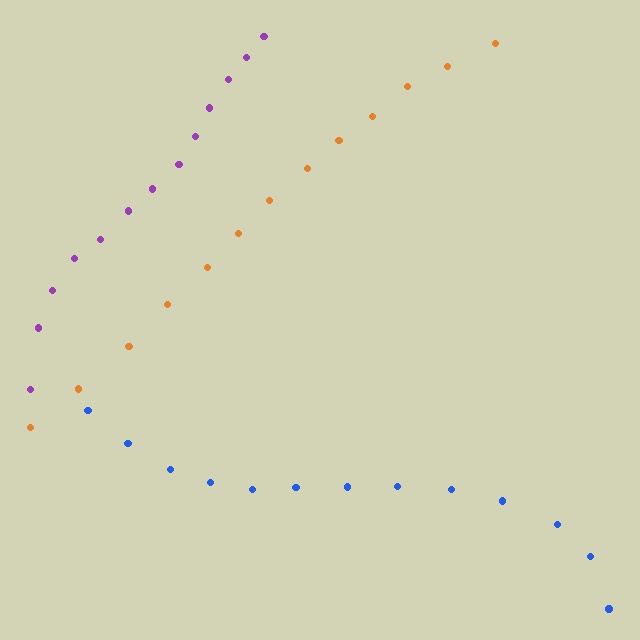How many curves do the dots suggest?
There are 3 distinct paths.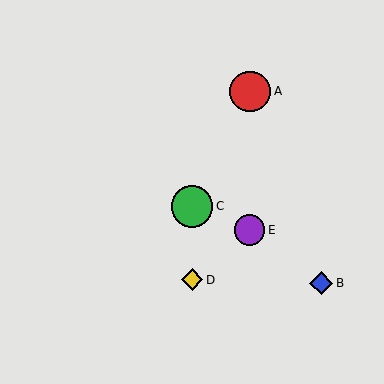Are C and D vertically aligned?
Yes, both are at x≈192.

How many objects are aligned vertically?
2 objects (C, D) are aligned vertically.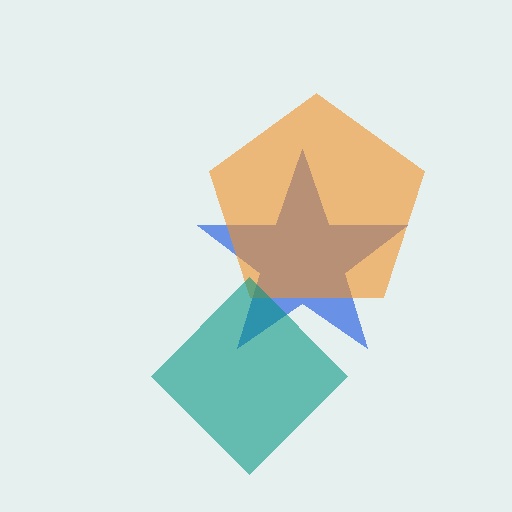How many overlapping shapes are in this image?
There are 3 overlapping shapes in the image.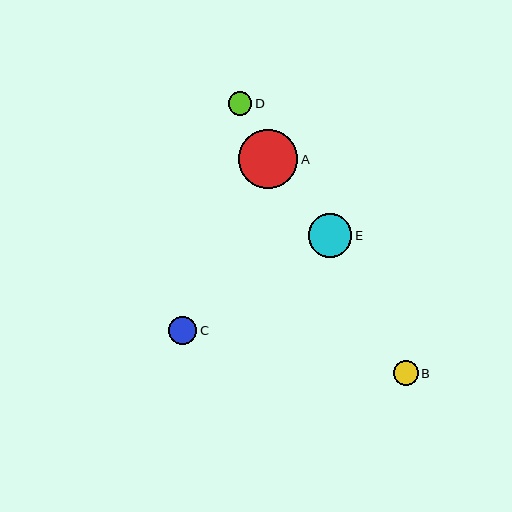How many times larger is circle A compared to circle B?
Circle A is approximately 2.4 times the size of circle B.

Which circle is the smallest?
Circle D is the smallest with a size of approximately 24 pixels.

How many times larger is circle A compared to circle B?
Circle A is approximately 2.4 times the size of circle B.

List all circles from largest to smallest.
From largest to smallest: A, E, C, B, D.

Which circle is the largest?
Circle A is the largest with a size of approximately 59 pixels.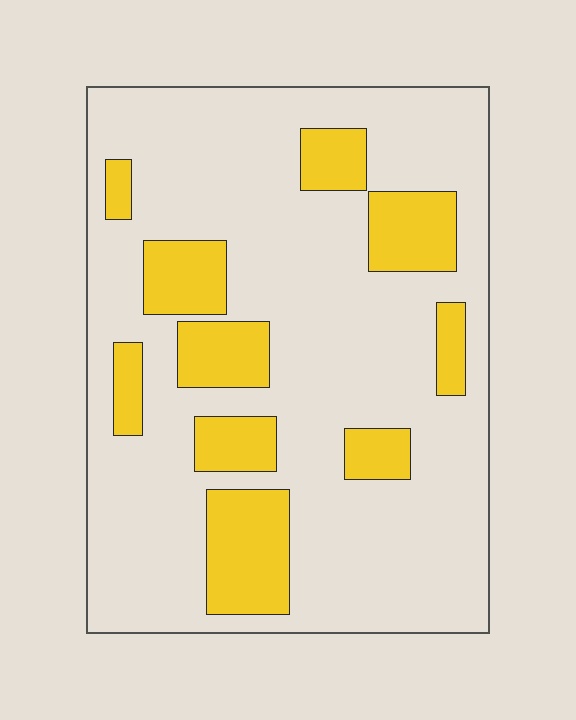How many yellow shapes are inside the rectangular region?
10.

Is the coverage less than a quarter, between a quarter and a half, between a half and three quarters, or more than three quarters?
Less than a quarter.